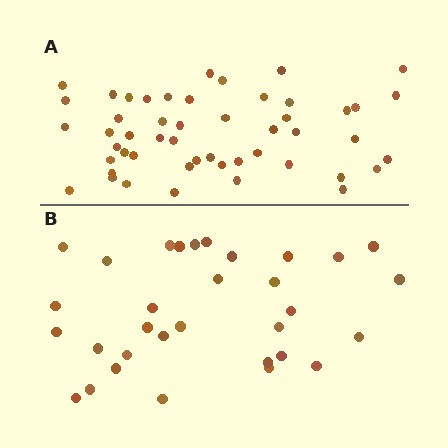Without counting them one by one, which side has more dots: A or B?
Region A (the top region) has more dots.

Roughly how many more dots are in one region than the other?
Region A has approximately 20 more dots than region B.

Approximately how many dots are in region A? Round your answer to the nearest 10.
About 50 dots.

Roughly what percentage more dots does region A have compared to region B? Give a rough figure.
About 55% more.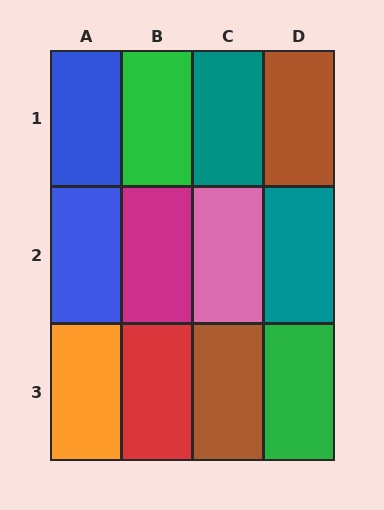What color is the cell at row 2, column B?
Magenta.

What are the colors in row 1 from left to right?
Blue, green, teal, brown.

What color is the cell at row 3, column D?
Green.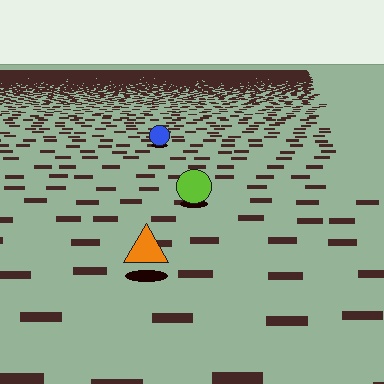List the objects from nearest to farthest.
From nearest to farthest: the orange triangle, the lime circle, the blue circle.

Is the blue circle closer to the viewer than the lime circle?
No. The lime circle is closer — you can tell from the texture gradient: the ground texture is coarser near it.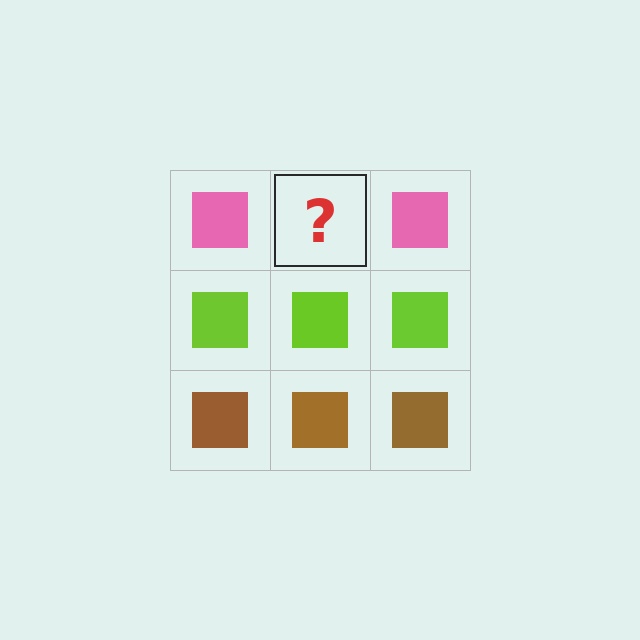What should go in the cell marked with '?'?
The missing cell should contain a pink square.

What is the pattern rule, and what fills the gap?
The rule is that each row has a consistent color. The gap should be filled with a pink square.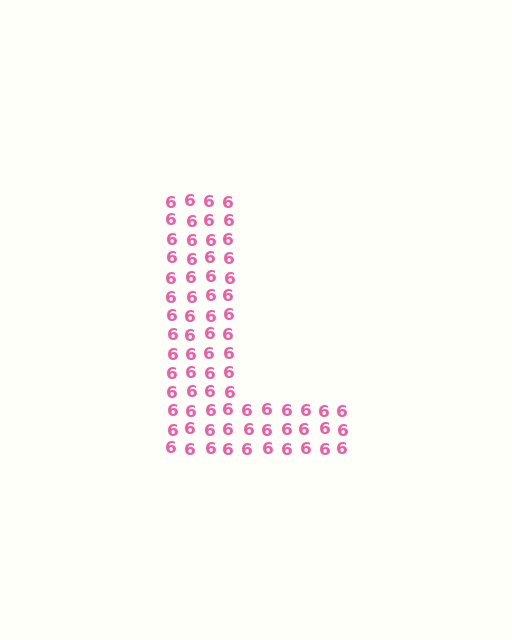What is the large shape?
The large shape is the letter L.